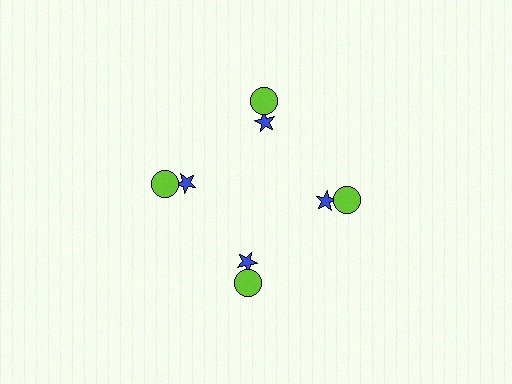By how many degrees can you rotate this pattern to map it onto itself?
The pattern maps onto itself every 90 degrees of rotation.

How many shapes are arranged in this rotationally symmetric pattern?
There are 8 shapes, arranged in 4 groups of 2.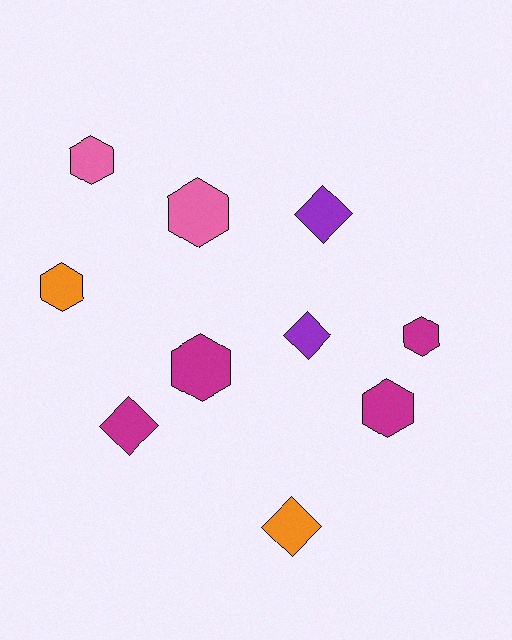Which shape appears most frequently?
Hexagon, with 6 objects.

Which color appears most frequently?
Magenta, with 4 objects.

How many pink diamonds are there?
There are no pink diamonds.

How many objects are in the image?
There are 10 objects.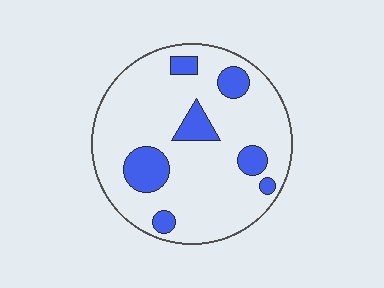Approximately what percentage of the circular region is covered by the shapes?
Approximately 20%.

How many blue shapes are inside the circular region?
7.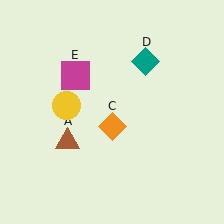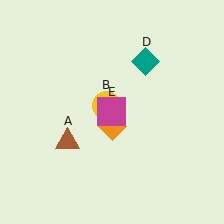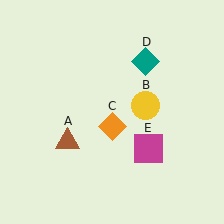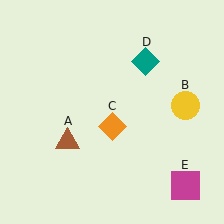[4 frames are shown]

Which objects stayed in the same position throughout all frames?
Brown triangle (object A) and orange diamond (object C) and teal diamond (object D) remained stationary.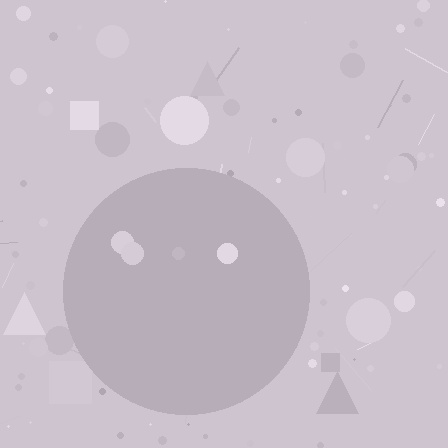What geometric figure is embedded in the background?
A circle is embedded in the background.